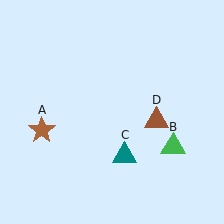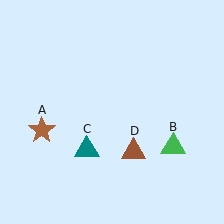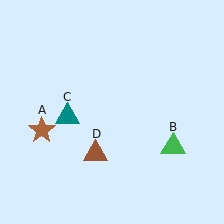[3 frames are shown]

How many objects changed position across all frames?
2 objects changed position: teal triangle (object C), brown triangle (object D).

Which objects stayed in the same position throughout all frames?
Brown star (object A) and green triangle (object B) remained stationary.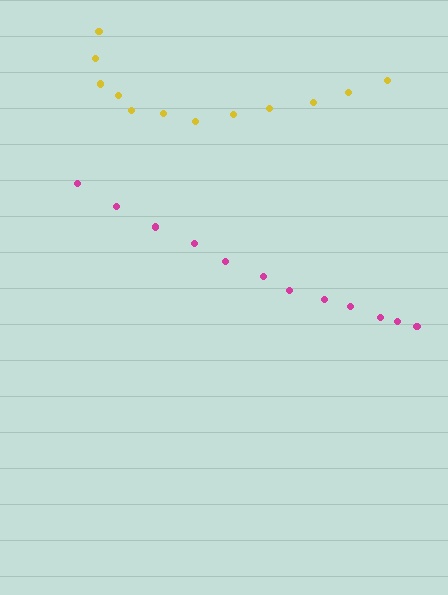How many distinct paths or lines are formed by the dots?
There are 2 distinct paths.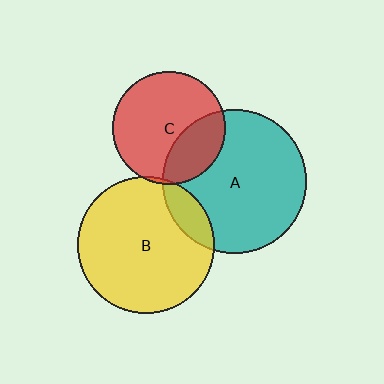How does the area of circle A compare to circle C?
Approximately 1.6 times.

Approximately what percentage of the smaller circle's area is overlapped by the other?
Approximately 5%.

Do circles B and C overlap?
Yes.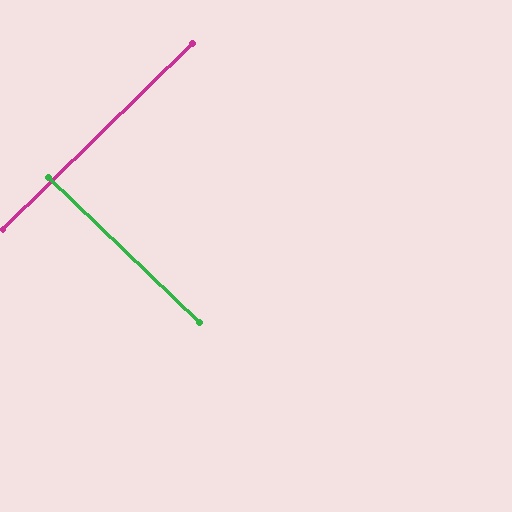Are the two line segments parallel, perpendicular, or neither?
Perpendicular — they meet at approximately 88°.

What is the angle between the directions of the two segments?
Approximately 88 degrees.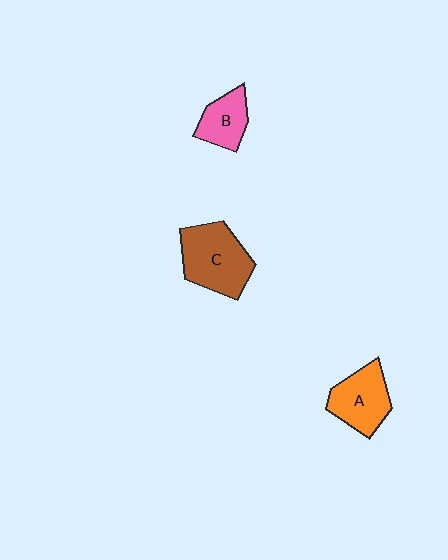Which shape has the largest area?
Shape C (brown).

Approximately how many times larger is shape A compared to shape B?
Approximately 1.4 times.